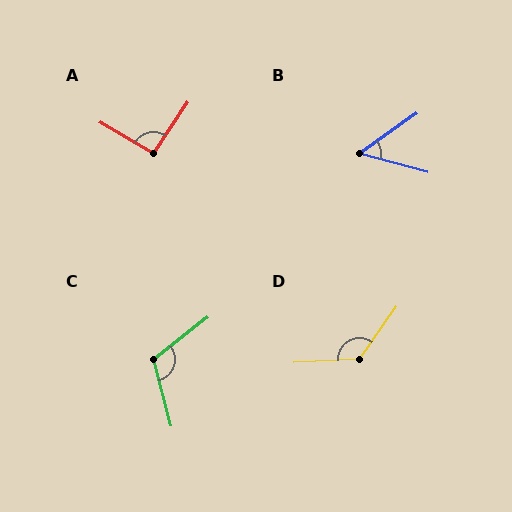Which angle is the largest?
D, at approximately 128 degrees.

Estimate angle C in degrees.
Approximately 113 degrees.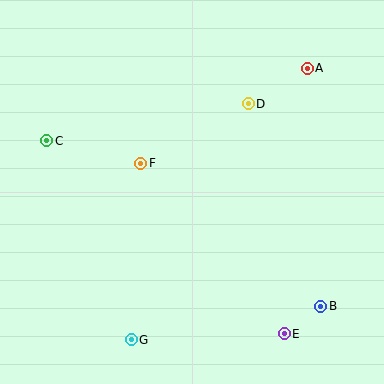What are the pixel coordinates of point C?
Point C is at (47, 141).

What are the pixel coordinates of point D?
Point D is at (248, 104).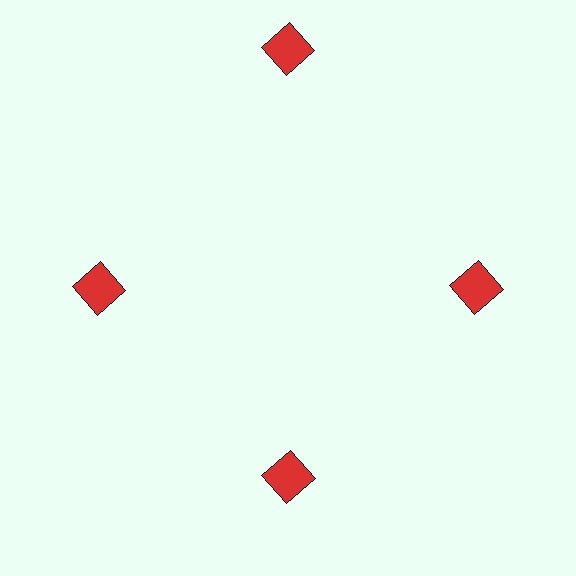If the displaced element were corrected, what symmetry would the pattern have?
It would have 4-fold rotational symmetry — the pattern would map onto itself every 90 degrees.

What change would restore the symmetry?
The symmetry would be restored by moving it inward, back onto the ring so that all 4 squares sit at equal angles and equal distance from the center.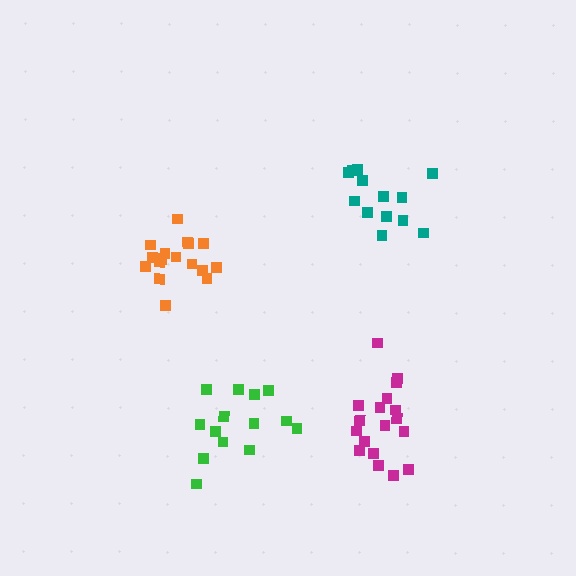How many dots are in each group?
Group 1: 13 dots, Group 2: 17 dots, Group 3: 18 dots, Group 4: 14 dots (62 total).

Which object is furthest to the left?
The orange cluster is leftmost.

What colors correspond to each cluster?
The clusters are colored: teal, orange, magenta, green.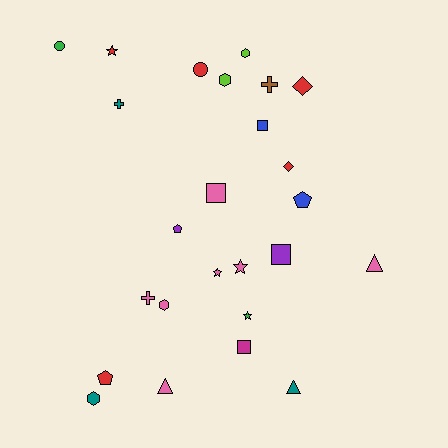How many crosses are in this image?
There are 3 crosses.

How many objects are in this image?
There are 25 objects.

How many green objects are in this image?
There are 2 green objects.